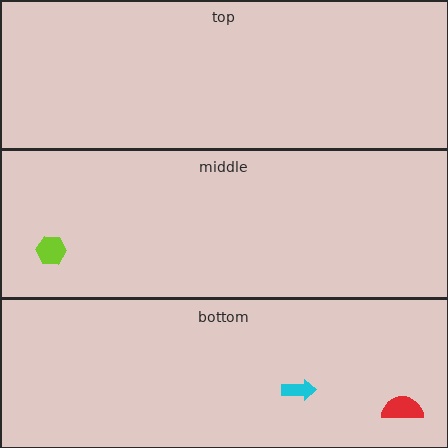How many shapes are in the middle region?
1.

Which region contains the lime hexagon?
The middle region.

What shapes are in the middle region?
The lime hexagon.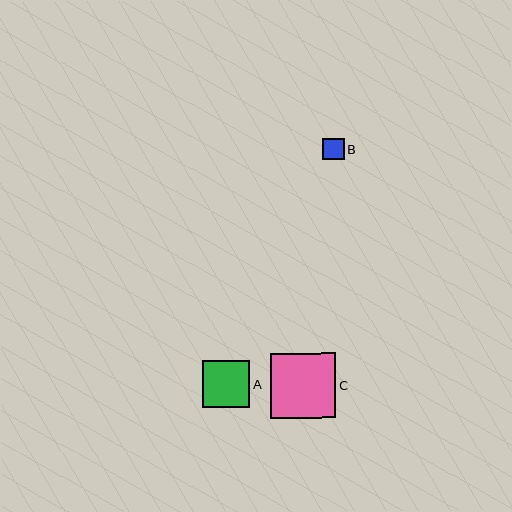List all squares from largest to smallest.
From largest to smallest: C, A, B.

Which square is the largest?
Square C is the largest with a size of approximately 65 pixels.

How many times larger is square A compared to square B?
Square A is approximately 2.2 times the size of square B.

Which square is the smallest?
Square B is the smallest with a size of approximately 21 pixels.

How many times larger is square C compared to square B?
Square C is approximately 3.1 times the size of square B.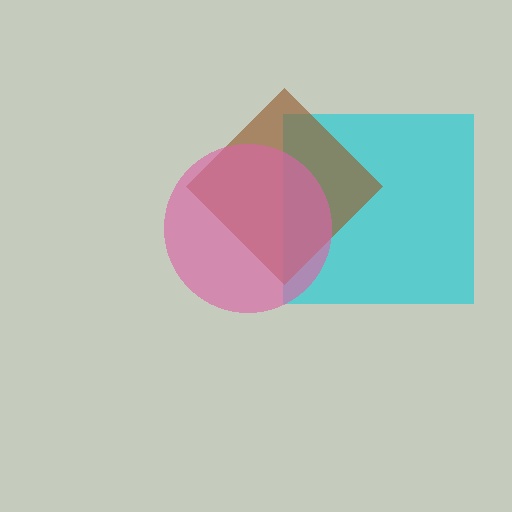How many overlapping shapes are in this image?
There are 3 overlapping shapes in the image.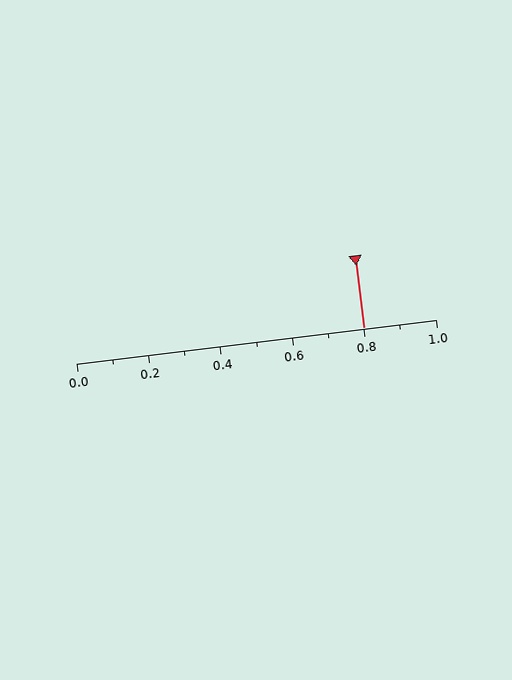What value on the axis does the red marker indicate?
The marker indicates approximately 0.8.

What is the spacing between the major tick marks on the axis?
The major ticks are spaced 0.2 apart.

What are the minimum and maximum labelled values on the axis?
The axis runs from 0.0 to 1.0.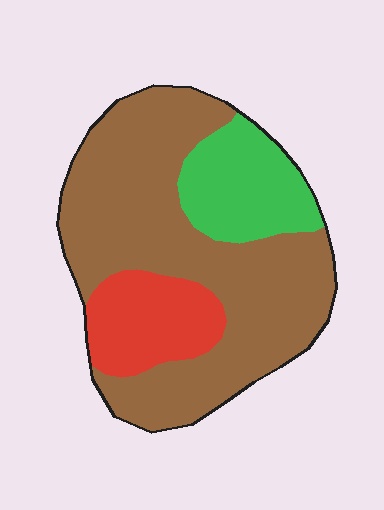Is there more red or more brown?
Brown.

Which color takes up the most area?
Brown, at roughly 65%.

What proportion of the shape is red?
Red covers 17% of the shape.